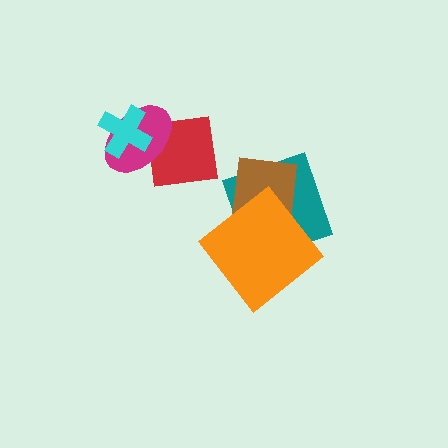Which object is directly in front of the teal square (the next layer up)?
The brown square is directly in front of the teal square.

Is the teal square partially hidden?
Yes, it is partially covered by another shape.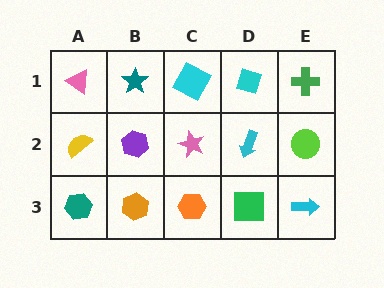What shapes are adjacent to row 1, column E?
A lime circle (row 2, column E), a cyan diamond (row 1, column D).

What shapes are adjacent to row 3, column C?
A pink star (row 2, column C), an orange hexagon (row 3, column B), a green square (row 3, column D).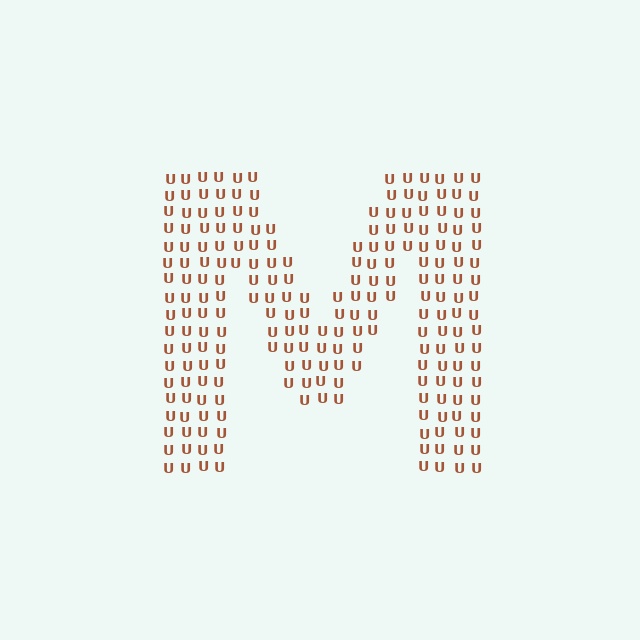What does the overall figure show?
The overall figure shows the letter M.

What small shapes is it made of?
It is made of small letter U's.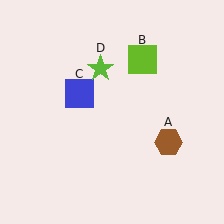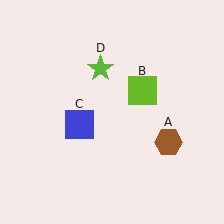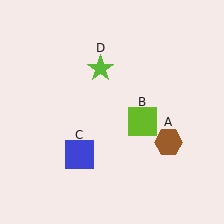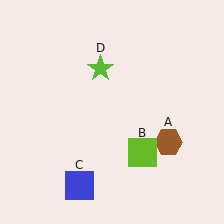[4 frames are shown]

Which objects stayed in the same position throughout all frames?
Brown hexagon (object A) and lime star (object D) remained stationary.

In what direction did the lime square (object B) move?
The lime square (object B) moved down.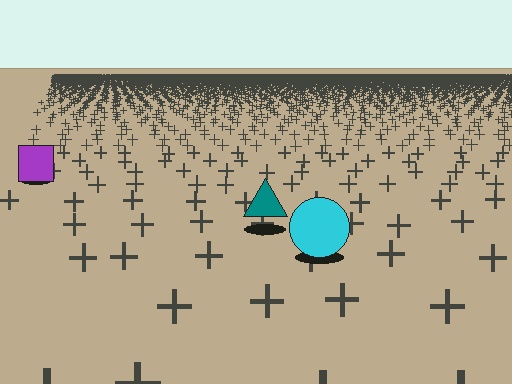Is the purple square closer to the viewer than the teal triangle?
No. The teal triangle is closer — you can tell from the texture gradient: the ground texture is coarser near it.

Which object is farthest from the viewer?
The purple square is farthest from the viewer. It appears smaller and the ground texture around it is denser.